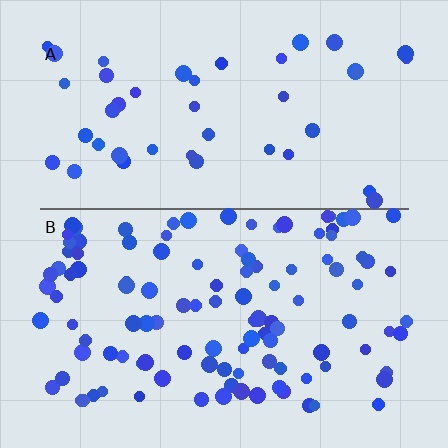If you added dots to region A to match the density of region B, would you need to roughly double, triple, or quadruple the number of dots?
Approximately triple.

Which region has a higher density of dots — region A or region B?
B (the bottom).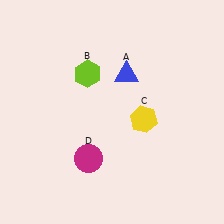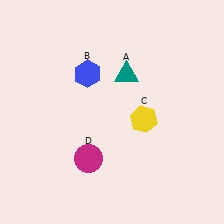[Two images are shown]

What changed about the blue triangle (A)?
In Image 1, A is blue. In Image 2, it changed to teal.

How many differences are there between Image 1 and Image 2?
There are 2 differences between the two images.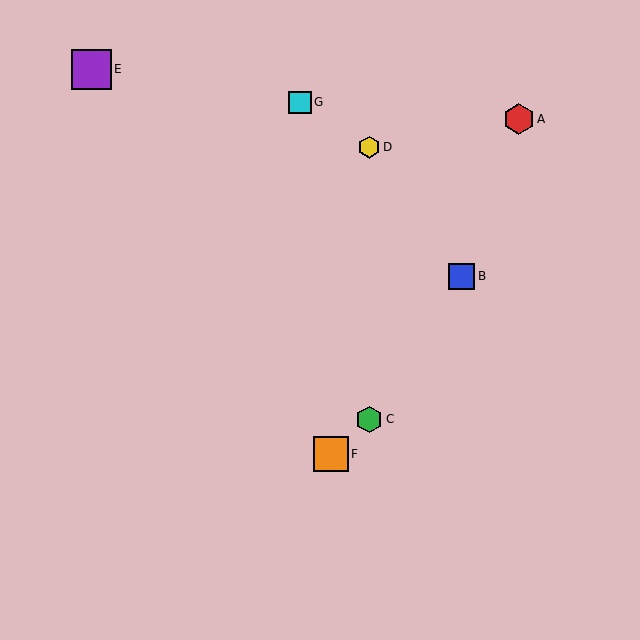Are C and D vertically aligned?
Yes, both are at x≈369.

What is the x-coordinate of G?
Object G is at x≈300.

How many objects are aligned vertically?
2 objects (C, D) are aligned vertically.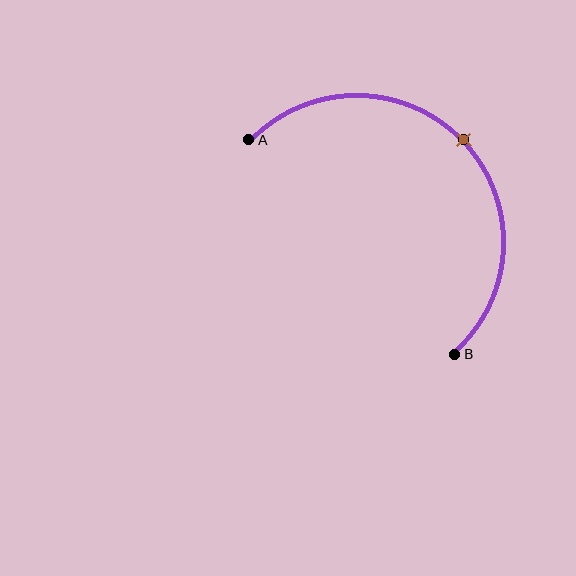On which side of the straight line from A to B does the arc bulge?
The arc bulges above and to the right of the straight line connecting A and B.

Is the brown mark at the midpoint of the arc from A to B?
Yes. The brown mark lies on the arc at equal arc-length from both A and B — it is the arc midpoint.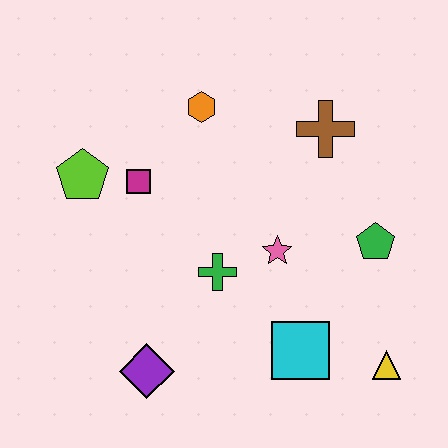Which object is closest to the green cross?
The pink star is closest to the green cross.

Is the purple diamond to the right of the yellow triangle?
No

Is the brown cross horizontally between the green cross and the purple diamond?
No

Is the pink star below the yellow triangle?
No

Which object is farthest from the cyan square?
The lime pentagon is farthest from the cyan square.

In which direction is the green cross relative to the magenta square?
The green cross is below the magenta square.